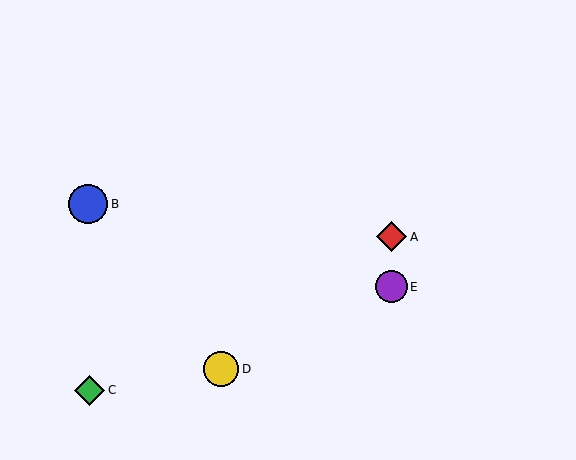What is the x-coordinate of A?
Object A is at x≈391.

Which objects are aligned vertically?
Objects A, E are aligned vertically.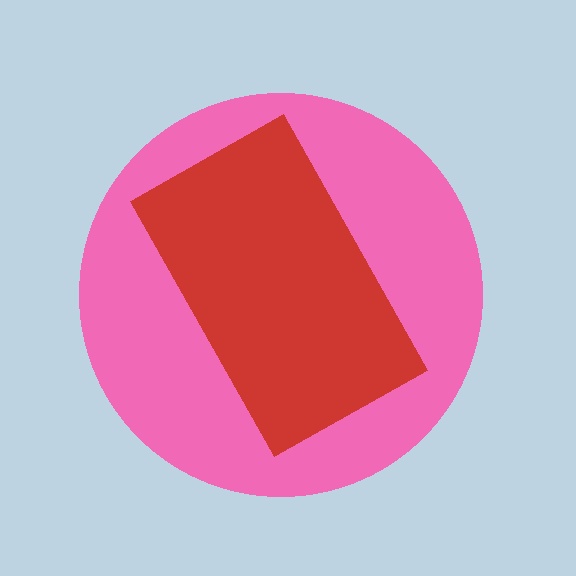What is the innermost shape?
The red rectangle.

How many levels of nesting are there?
2.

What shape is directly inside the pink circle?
The red rectangle.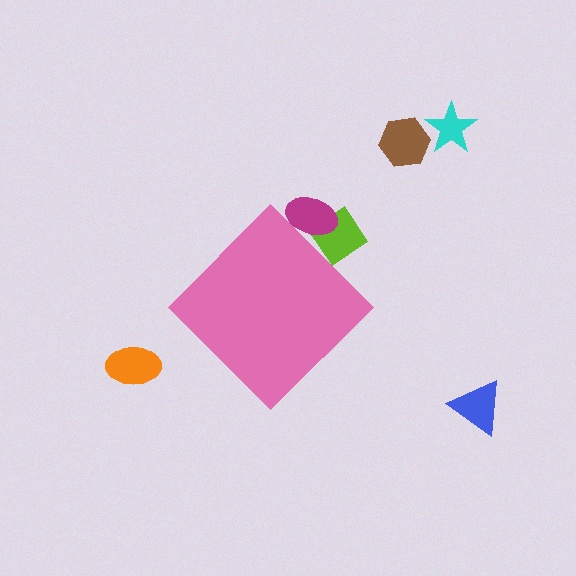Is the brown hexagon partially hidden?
No, the brown hexagon is fully visible.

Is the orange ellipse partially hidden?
No, the orange ellipse is fully visible.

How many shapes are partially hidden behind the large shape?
2 shapes are partially hidden.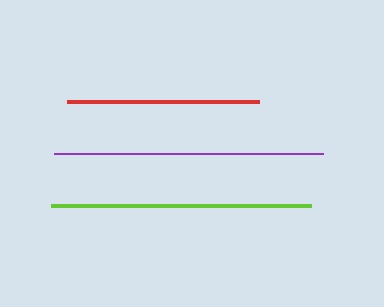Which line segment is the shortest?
The red line is the shortest at approximately 192 pixels.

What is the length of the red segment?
The red segment is approximately 192 pixels long.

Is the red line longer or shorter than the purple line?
The purple line is longer than the red line.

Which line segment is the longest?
The purple line is the longest at approximately 269 pixels.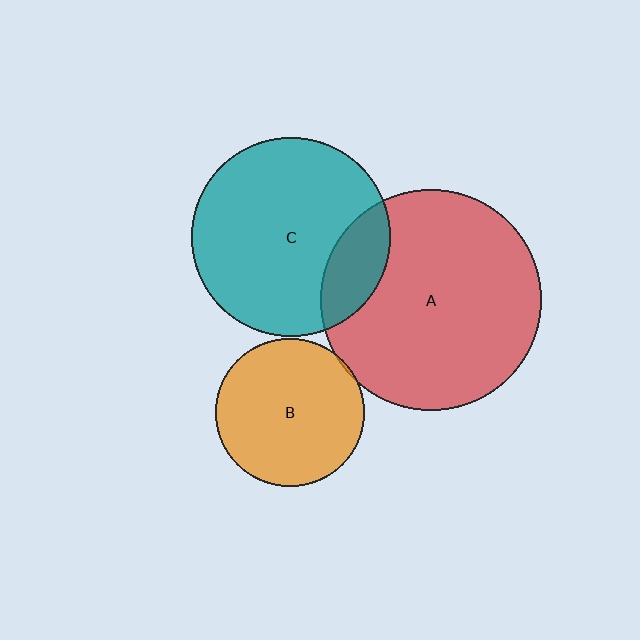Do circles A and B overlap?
Yes.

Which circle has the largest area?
Circle A (red).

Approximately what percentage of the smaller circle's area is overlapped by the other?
Approximately 5%.